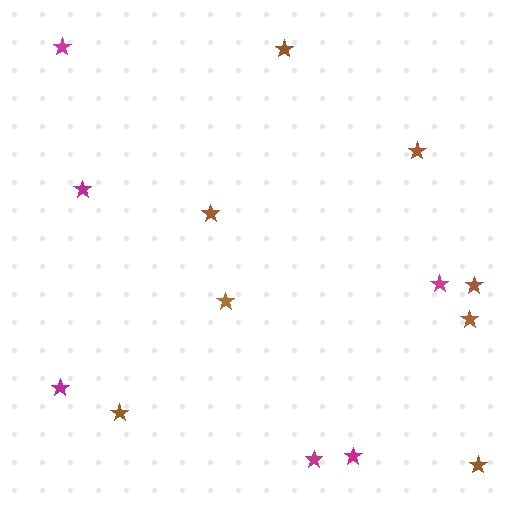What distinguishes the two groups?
There are 2 groups: one group of magenta stars (6) and one group of brown stars (8).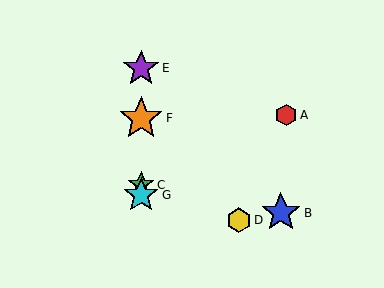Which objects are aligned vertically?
Objects C, E, F, G are aligned vertically.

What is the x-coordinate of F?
Object F is at x≈141.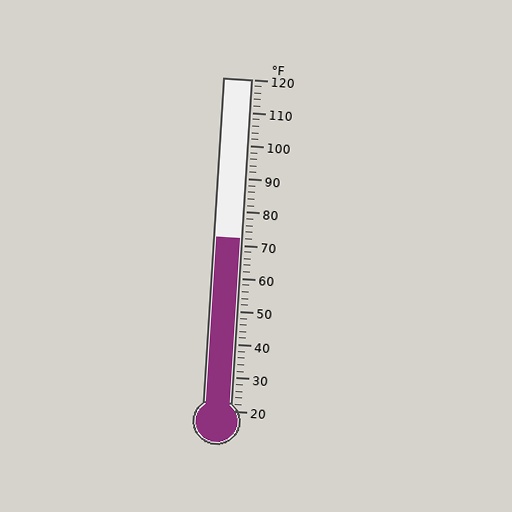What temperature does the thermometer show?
The thermometer shows approximately 72°F.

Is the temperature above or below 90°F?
The temperature is below 90°F.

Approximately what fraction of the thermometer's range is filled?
The thermometer is filled to approximately 50% of its range.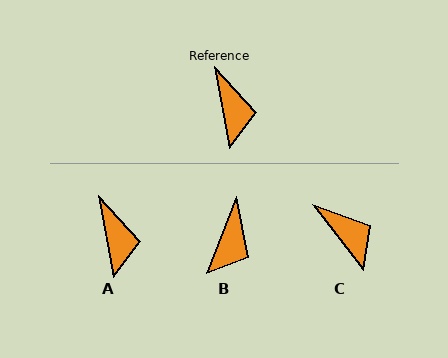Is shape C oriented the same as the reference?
No, it is off by about 27 degrees.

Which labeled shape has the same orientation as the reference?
A.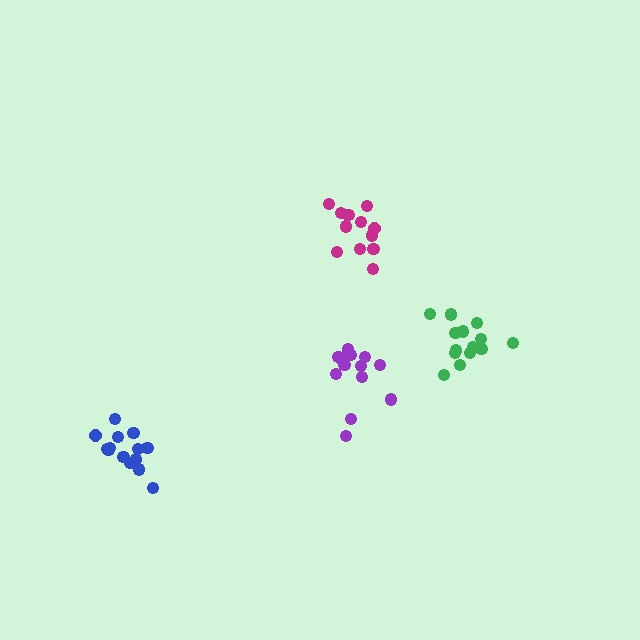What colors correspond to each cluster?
The clusters are colored: green, magenta, blue, purple.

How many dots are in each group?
Group 1: 14 dots, Group 2: 12 dots, Group 3: 14 dots, Group 4: 14 dots (54 total).